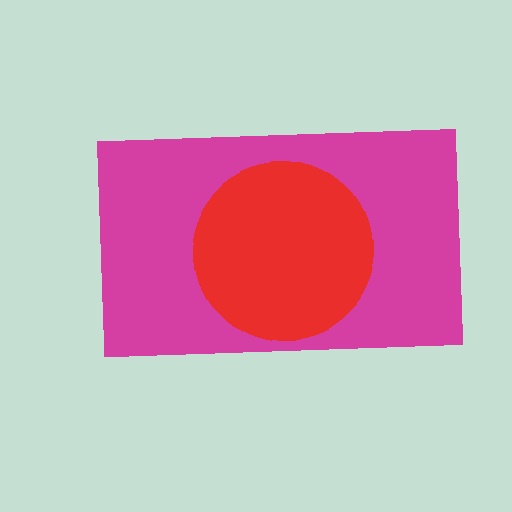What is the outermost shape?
The magenta rectangle.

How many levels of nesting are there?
2.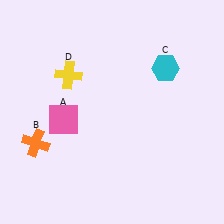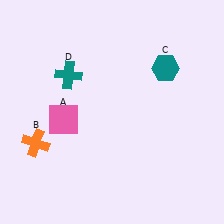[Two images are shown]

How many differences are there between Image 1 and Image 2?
There are 2 differences between the two images.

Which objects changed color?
C changed from cyan to teal. D changed from yellow to teal.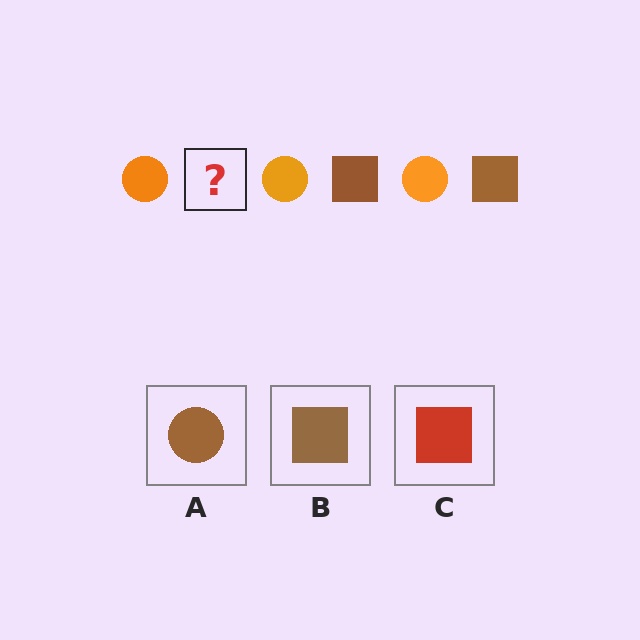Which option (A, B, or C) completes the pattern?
B.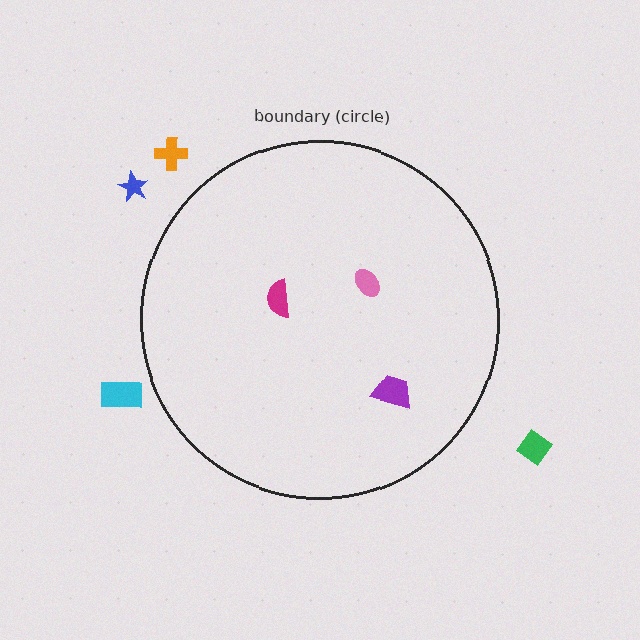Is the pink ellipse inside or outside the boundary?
Inside.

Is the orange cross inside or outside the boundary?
Outside.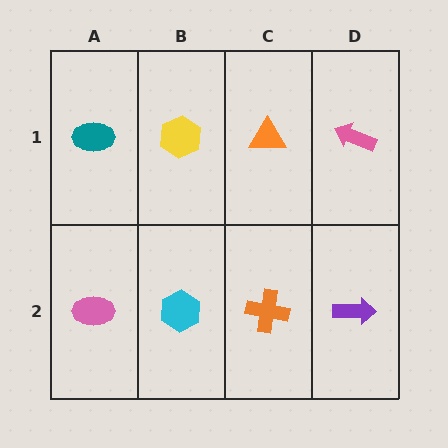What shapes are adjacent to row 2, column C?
An orange triangle (row 1, column C), a cyan hexagon (row 2, column B), a purple arrow (row 2, column D).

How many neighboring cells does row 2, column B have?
3.